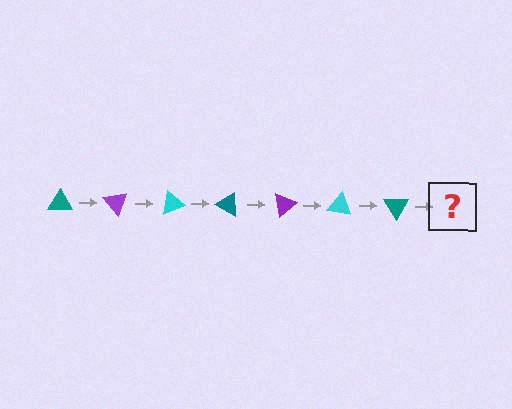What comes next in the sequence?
The next element should be a purple triangle, rotated 350 degrees from the start.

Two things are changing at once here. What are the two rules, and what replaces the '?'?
The two rules are that it rotates 50 degrees each step and the color cycles through teal, purple, and cyan. The '?' should be a purple triangle, rotated 350 degrees from the start.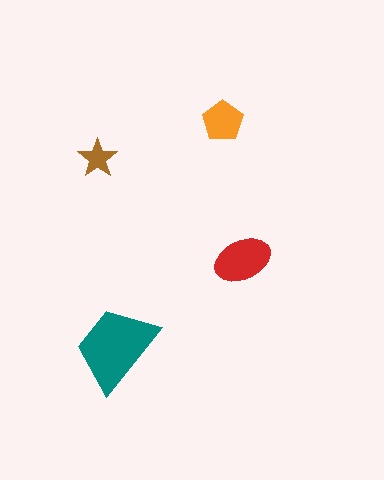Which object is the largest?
The teal trapezoid.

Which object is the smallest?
The brown star.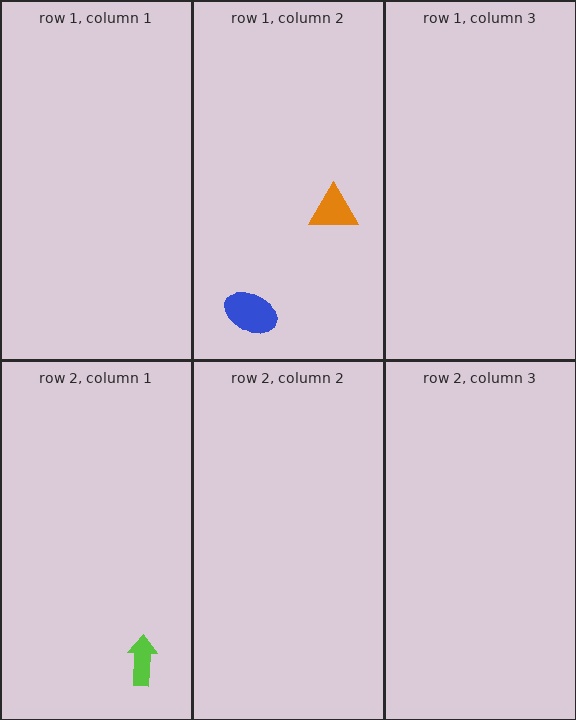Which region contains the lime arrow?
The row 2, column 1 region.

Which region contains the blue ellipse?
The row 1, column 2 region.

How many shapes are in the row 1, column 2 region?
2.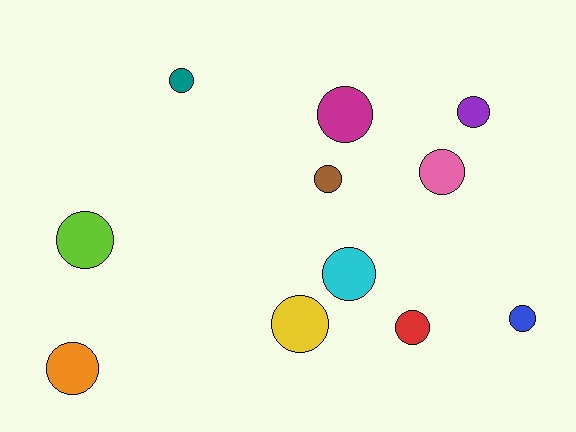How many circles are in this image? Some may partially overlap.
There are 11 circles.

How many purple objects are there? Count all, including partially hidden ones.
There is 1 purple object.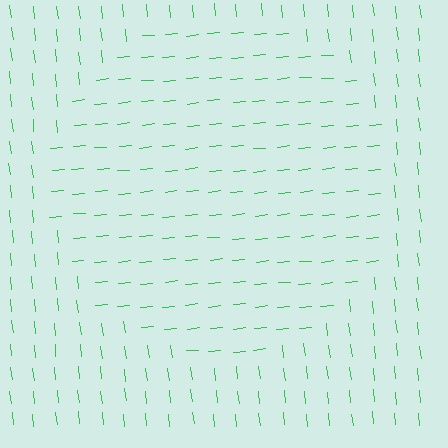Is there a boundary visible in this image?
Yes, there is a texture boundary formed by a change in line orientation.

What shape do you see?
I see a circle.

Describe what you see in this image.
The image is filled with small green line segments. A circle region in the image has lines oriented differently from the surrounding lines, creating a visible texture boundary.